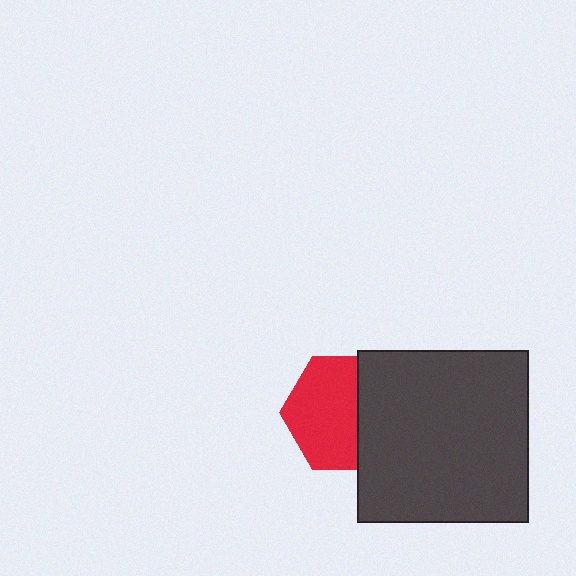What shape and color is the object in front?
The object in front is a dark gray square.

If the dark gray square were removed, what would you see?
You would see the complete red hexagon.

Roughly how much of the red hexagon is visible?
About half of it is visible (roughly 63%).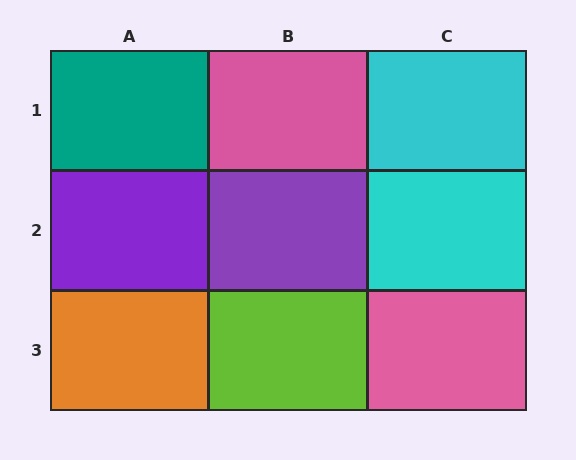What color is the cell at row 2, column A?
Purple.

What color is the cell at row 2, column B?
Purple.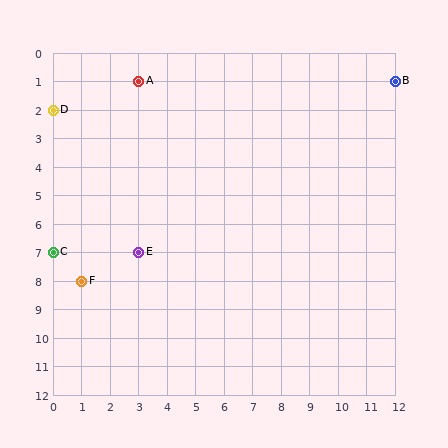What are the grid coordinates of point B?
Point B is at grid coordinates (12, 1).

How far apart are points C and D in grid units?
Points C and D are 5 rows apart.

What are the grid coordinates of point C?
Point C is at grid coordinates (0, 7).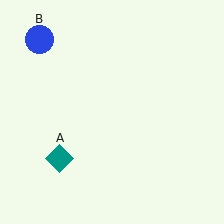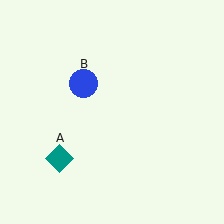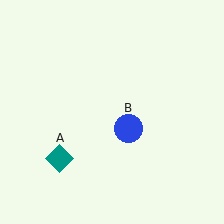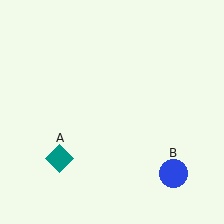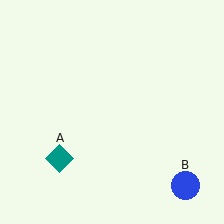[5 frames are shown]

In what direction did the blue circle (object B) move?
The blue circle (object B) moved down and to the right.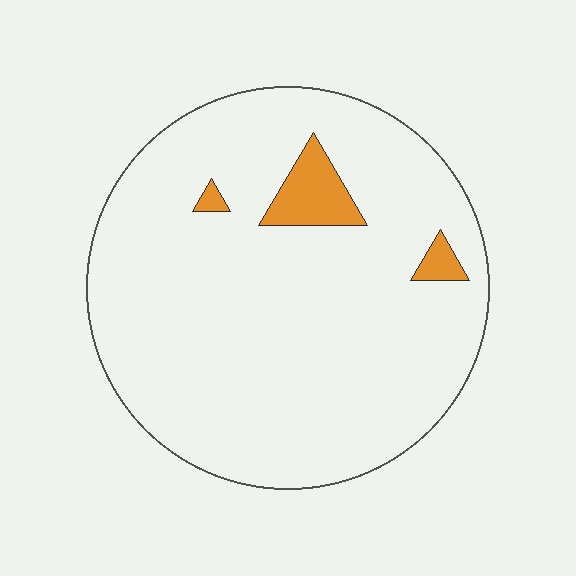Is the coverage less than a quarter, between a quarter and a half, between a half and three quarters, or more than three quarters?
Less than a quarter.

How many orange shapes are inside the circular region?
3.